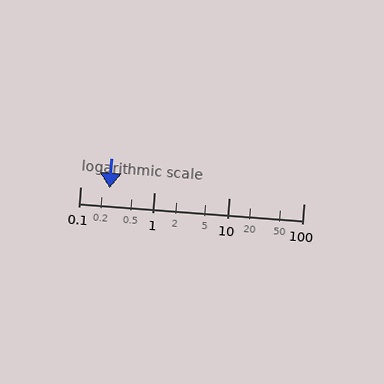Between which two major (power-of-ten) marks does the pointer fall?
The pointer is between 0.1 and 1.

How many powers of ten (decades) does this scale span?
The scale spans 3 decades, from 0.1 to 100.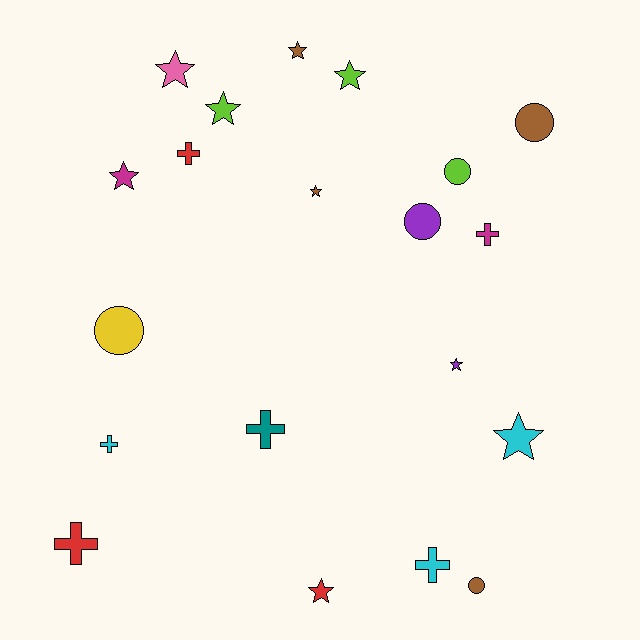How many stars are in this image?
There are 9 stars.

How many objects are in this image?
There are 20 objects.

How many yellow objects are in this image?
There is 1 yellow object.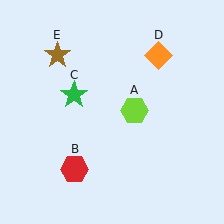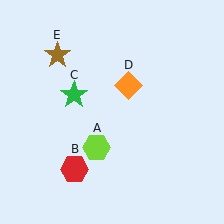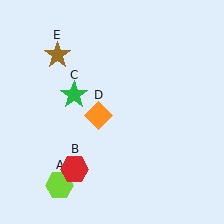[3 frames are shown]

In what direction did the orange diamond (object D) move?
The orange diamond (object D) moved down and to the left.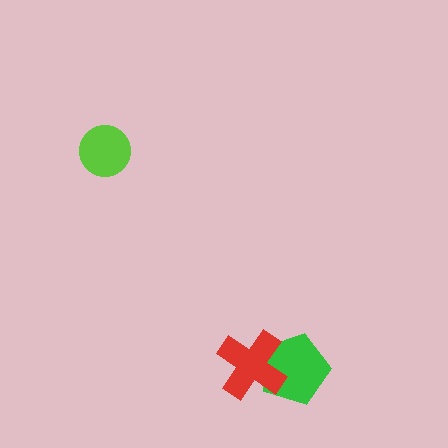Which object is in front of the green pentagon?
The red cross is in front of the green pentagon.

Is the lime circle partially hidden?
No, no other shape covers it.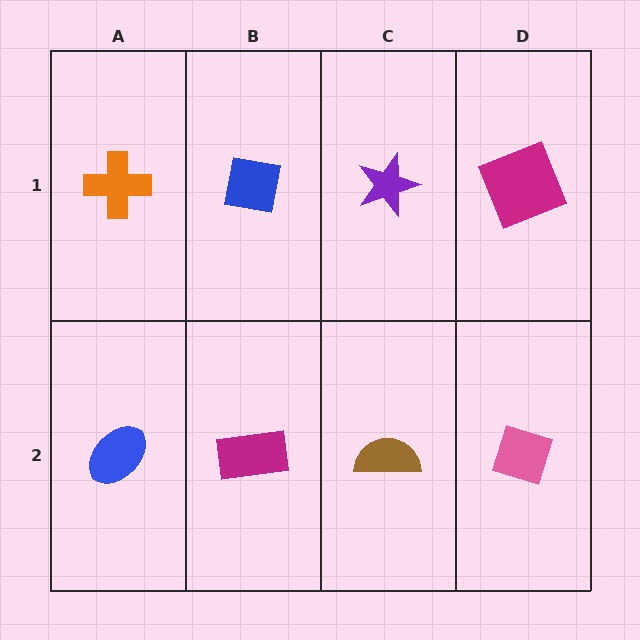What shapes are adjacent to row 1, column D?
A pink diamond (row 2, column D), a purple star (row 1, column C).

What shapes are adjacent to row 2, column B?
A blue square (row 1, column B), a blue ellipse (row 2, column A), a brown semicircle (row 2, column C).